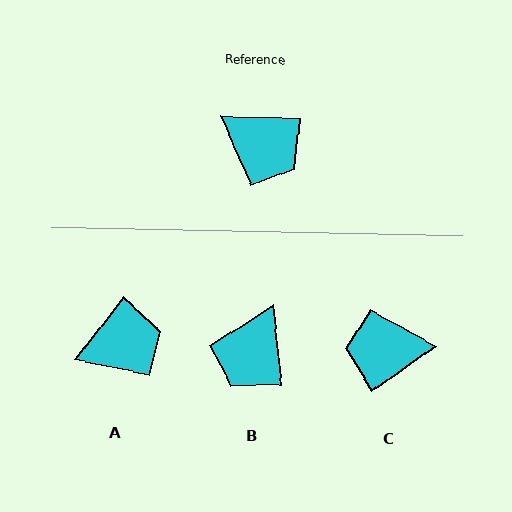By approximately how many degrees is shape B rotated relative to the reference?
Approximately 83 degrees clockwise.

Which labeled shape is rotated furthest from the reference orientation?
C, about 143 degrees away.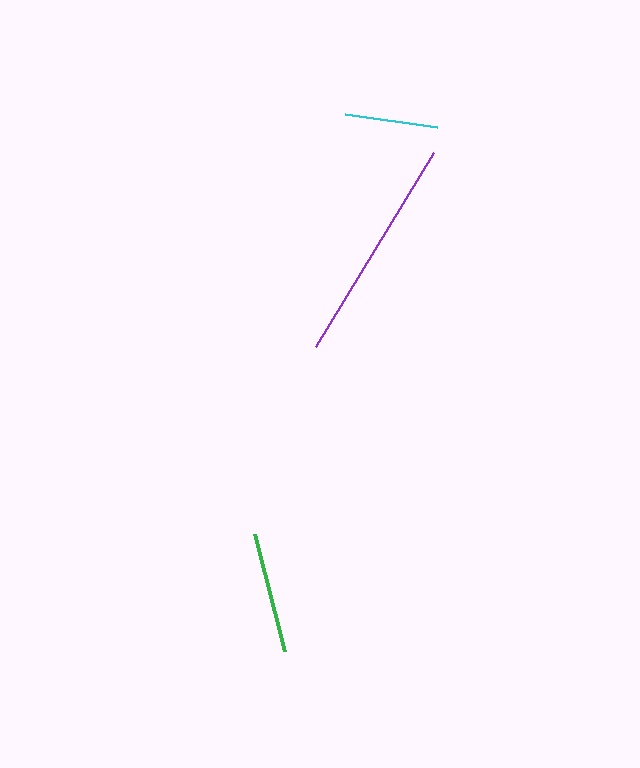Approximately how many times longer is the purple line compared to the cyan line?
The purple line is approximately 2.5 times the length of the cyan line.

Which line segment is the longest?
The purple line is the longest at approximately 227 pixels.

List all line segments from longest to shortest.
From longest to shortest: purple, green, cyan.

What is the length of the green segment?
The green segment is approximately 121 pixels long.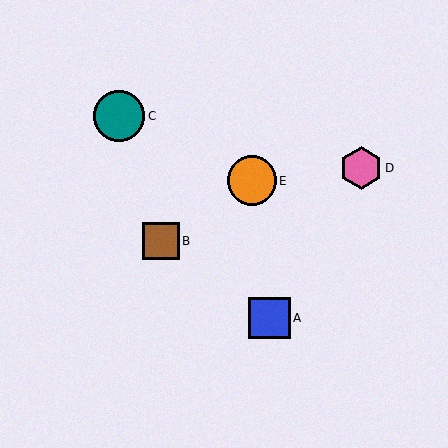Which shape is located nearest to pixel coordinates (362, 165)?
The pink hexagon (labeled D) at (361, 168) is nearest to that location.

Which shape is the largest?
The teal circle (labeled C) is the largest.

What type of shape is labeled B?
Shape B is a brown square.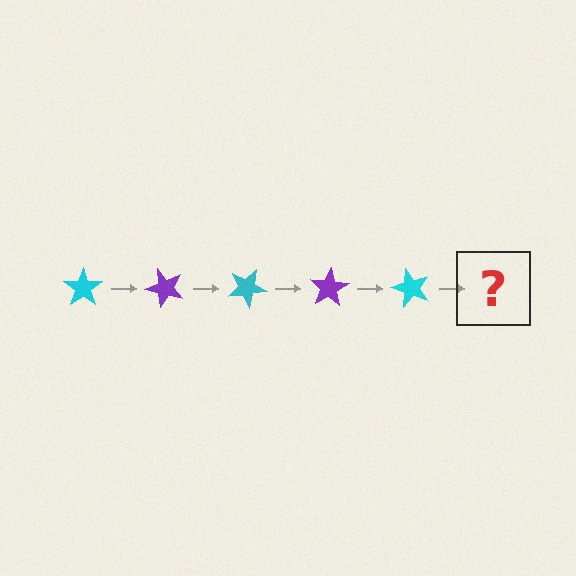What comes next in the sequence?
The next element should be a purple star, rotated 250 degrees from the start.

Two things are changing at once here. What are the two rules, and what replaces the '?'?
The two rules are that it rotates 50 degrees each step and the color cycles through cyan and purple. The '?' should be a purple star, rotated 250 degrees from the start.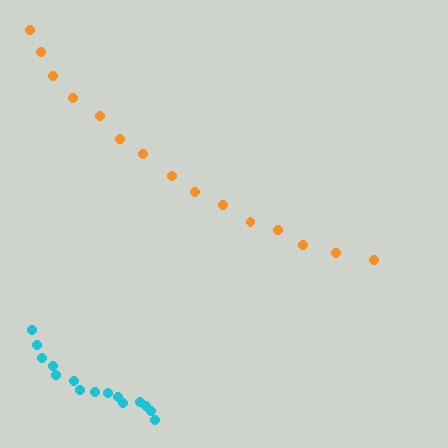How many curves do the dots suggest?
There are 2 distinct paths.